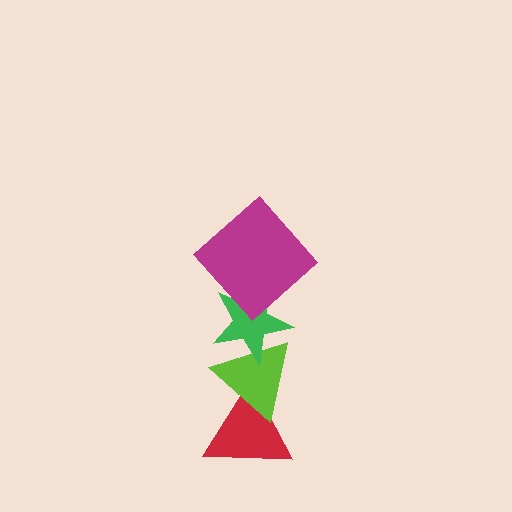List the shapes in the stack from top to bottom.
From top to bottom: the magenta diamond, the green star, the lime triangle, the red triangle.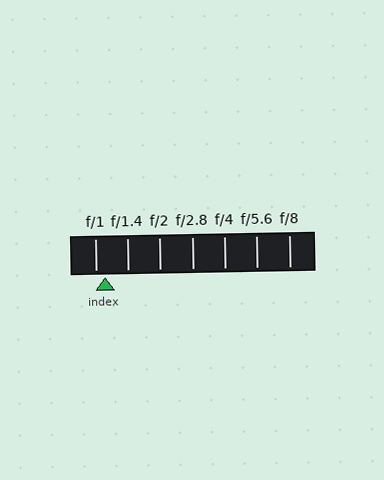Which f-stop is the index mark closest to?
The index mark is closest to f/1.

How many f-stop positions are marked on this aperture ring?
There are 7 f-stop positions marked.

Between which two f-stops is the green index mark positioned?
The index mark is between f/1 and f/1.4.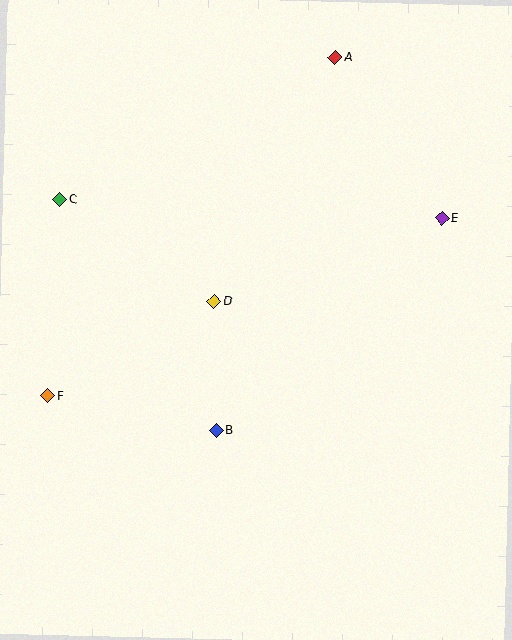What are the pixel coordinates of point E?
Point E is at (442, 218).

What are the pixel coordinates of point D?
Point D is at (214, 301).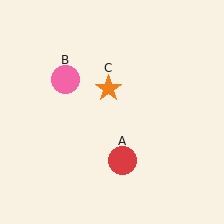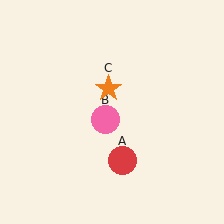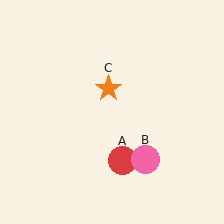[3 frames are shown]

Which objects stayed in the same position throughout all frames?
Red circle (object A) and orange star (object C) remained stationary.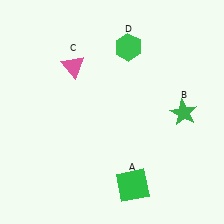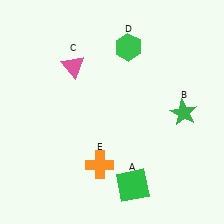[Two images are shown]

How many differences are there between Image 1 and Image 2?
There is 1 difference between the two images.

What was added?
An orange cross (E) was added in Image 2.